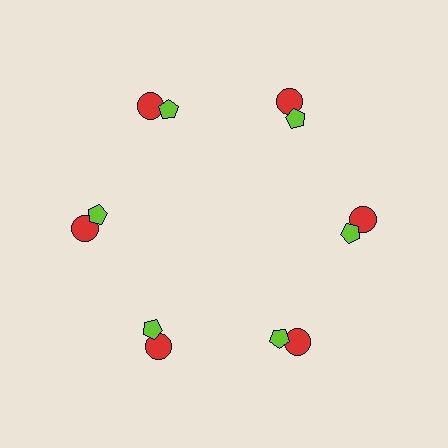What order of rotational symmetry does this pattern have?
This pattern has 6-fold rotational symmetry.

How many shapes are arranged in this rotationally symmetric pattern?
There are 12 shapes, arranged in 6 groups of 2.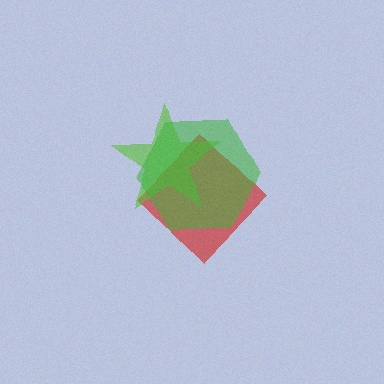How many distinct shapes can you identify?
There are 3 distinct shapes: a red diamond, a lime star, a green hexagon.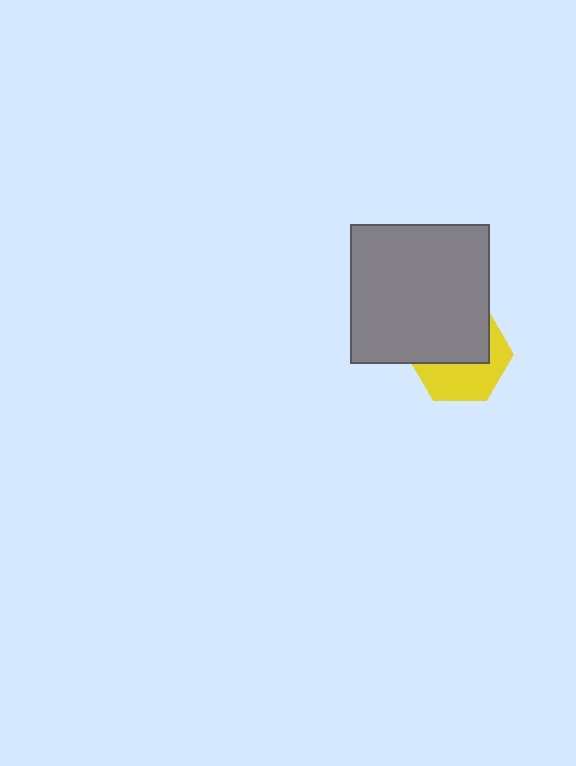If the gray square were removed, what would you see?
You would see the complete yellow hexagon.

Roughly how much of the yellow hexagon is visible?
About half of it is visible (roughly 47%).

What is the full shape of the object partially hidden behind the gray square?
The partially hidden object is a yellow hexagon.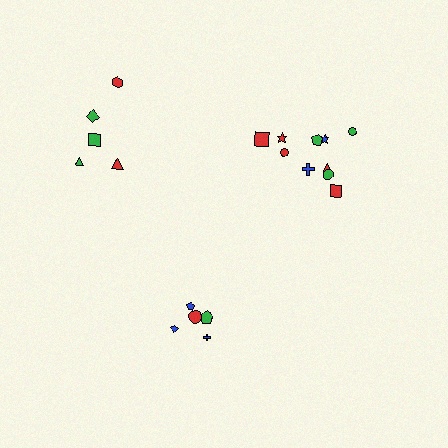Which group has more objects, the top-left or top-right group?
The top-right group.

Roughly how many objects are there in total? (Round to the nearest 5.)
Roughly 20 objects in total.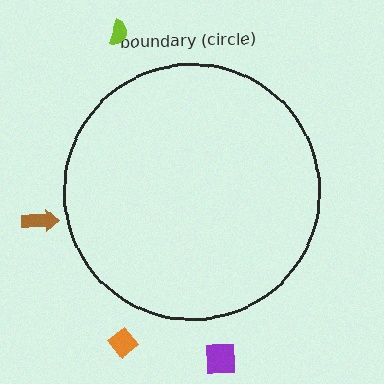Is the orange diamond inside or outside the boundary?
Outside.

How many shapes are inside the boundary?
0 inside, 4 outside.